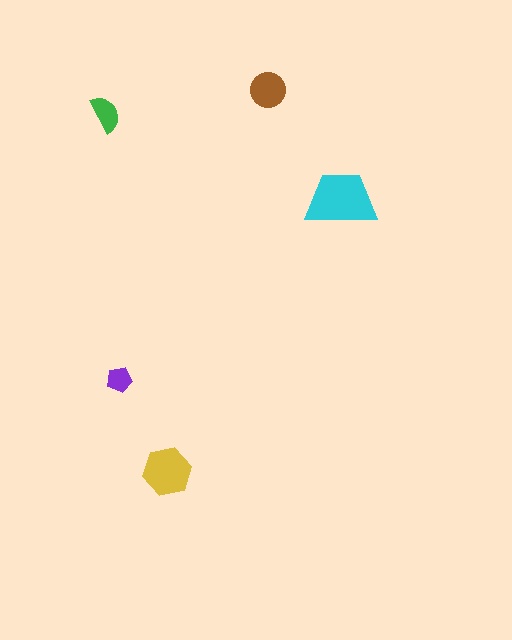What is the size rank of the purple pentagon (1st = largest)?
5th.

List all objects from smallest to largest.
The purple pentagon, the green semicircle, the brown circle, the yellow hexagon, the cyan trapezoid.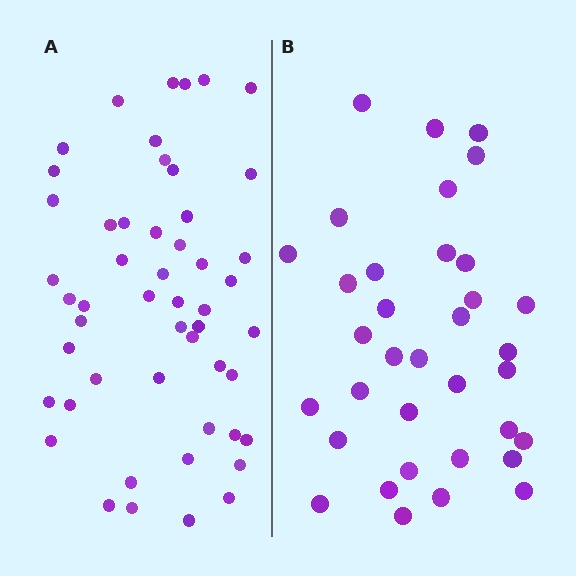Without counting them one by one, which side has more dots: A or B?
Region A (the left region) has more dots.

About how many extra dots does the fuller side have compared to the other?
Region A has approximately 15 more dots than region B.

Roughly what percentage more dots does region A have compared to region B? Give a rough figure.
About 45% more.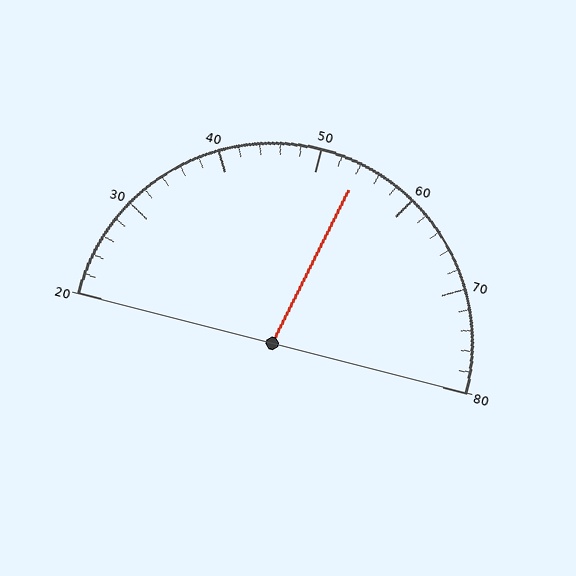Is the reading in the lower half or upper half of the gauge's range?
The reading is in the upper half of the range (20 to 80).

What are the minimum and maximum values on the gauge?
The gauge ranges from 20 to 80.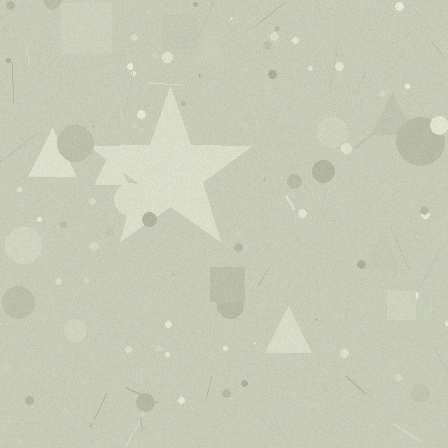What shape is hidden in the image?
A star is hidden in the image.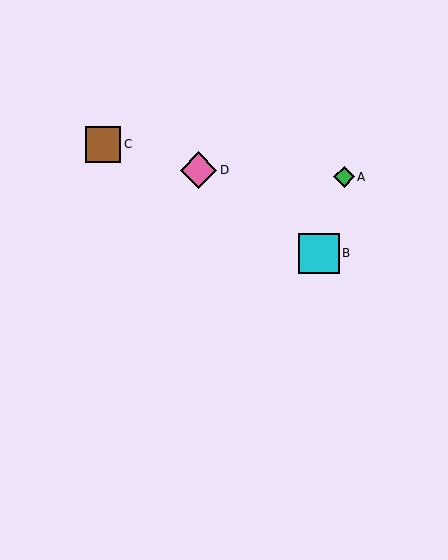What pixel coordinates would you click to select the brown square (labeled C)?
Click at (103, 144) to select the brown square C.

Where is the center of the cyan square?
The center of the cyan square is at (319, 253).